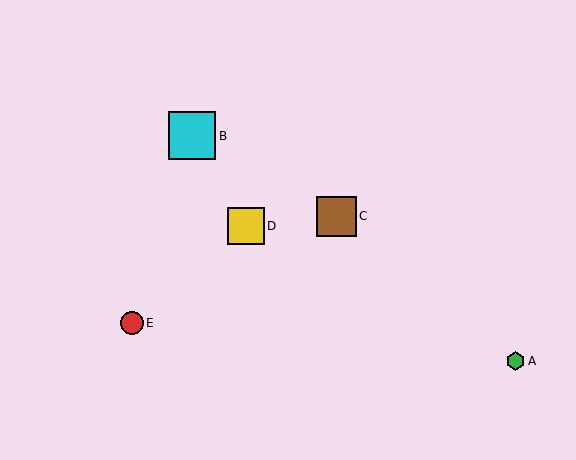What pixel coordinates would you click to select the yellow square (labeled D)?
Click at (246, 226) to select the yellow square D.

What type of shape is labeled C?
Shape C is a brown square.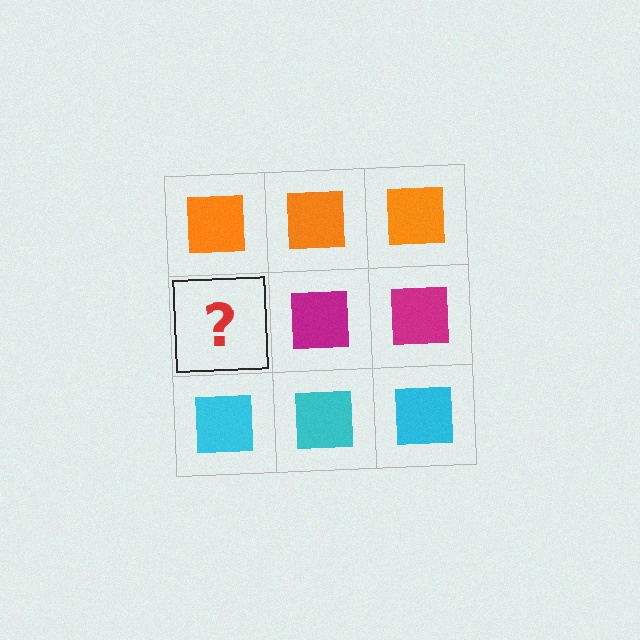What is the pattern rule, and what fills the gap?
The rule is that each row has a consistent color. The gap should be filled with a magenta square.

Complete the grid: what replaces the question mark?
The question mark should be replaced with a magenta square.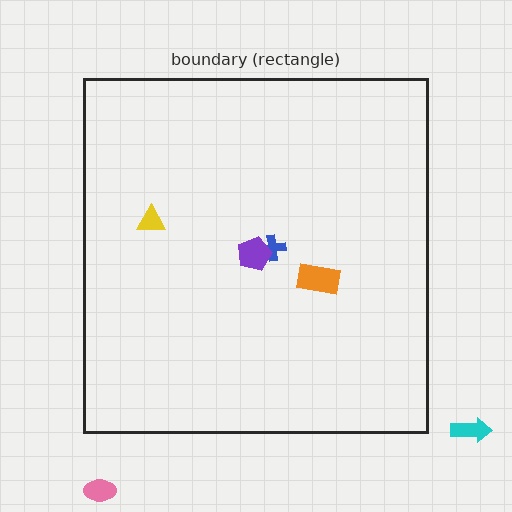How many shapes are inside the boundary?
4 inside, 2 outside.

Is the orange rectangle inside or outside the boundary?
Inside.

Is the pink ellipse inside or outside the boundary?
Outside.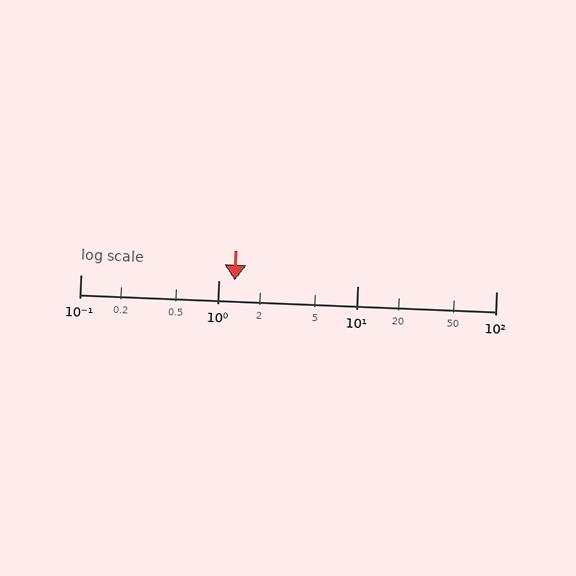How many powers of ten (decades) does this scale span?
The scale spans 3 decades, from 0.1 to 100.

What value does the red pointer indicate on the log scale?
The pointer indicates approximately 1.3.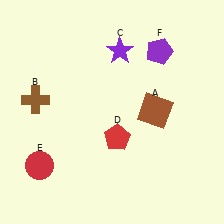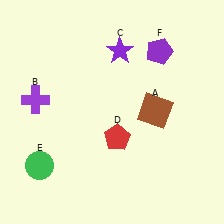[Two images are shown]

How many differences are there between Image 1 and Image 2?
There are 2 differences between the two images.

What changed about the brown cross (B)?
In Image 1, B is brown. In Image 2, it changed to purple.